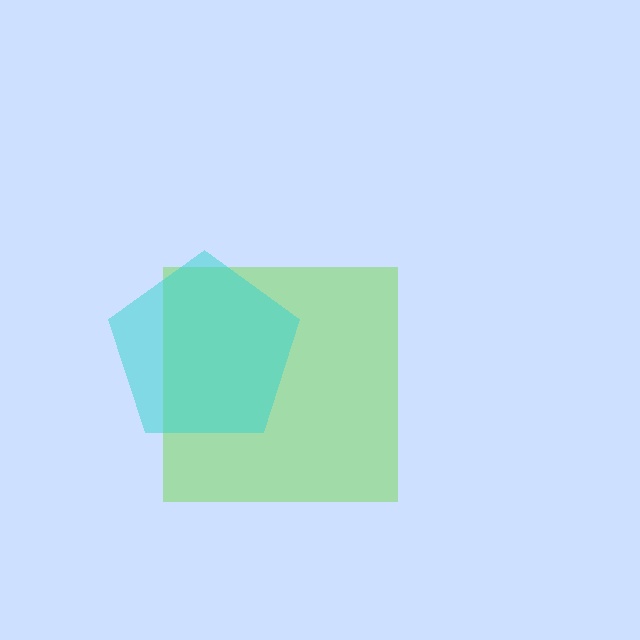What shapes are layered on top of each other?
The layered shapes are: a lime square, a cyan pentagon.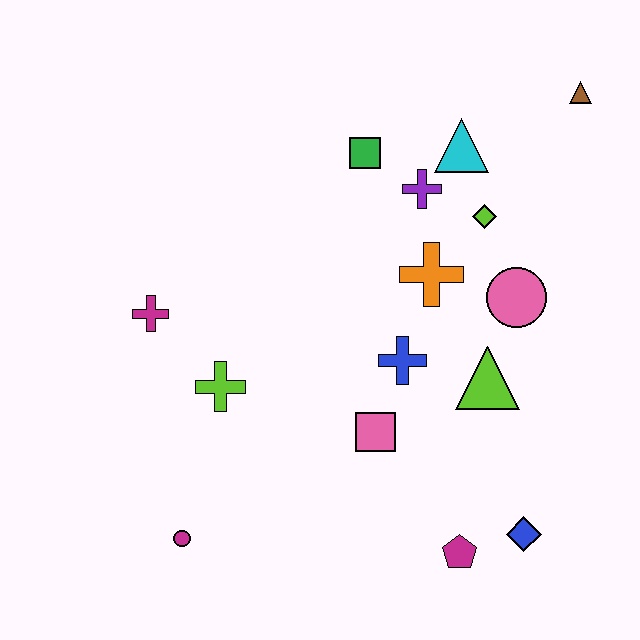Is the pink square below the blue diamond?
No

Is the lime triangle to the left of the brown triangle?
Yes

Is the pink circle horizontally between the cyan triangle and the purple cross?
No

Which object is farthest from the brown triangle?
The magenta circle is farthest from the brown triangle.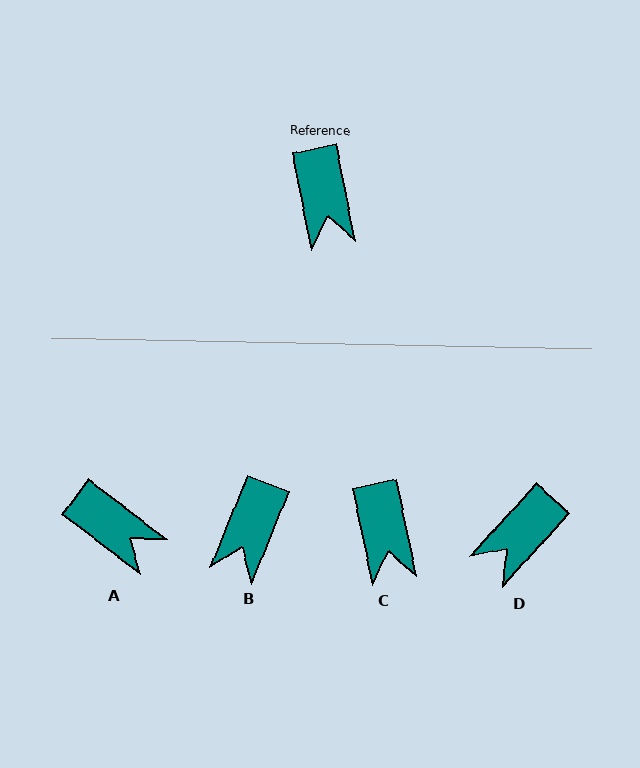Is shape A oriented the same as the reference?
No, it is off by about 41 degrees.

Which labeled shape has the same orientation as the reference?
C.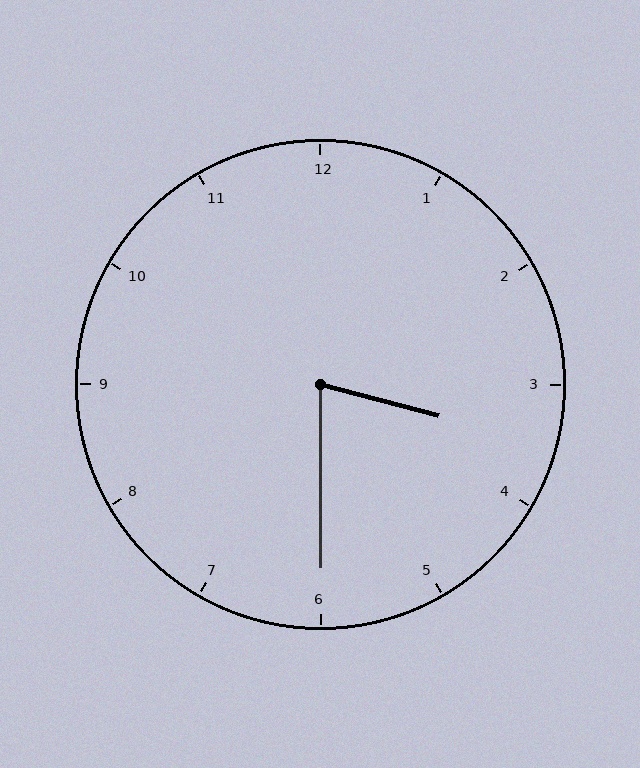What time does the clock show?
3:30.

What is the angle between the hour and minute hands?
Approximately 75 degrees.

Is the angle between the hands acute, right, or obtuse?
It is acute.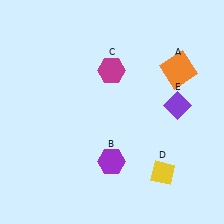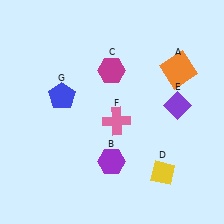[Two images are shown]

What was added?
A pink cross (F), a blue pentagon (G) were added in Image 2.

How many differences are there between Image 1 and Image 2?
There are 2 differences between the two images.